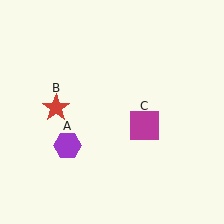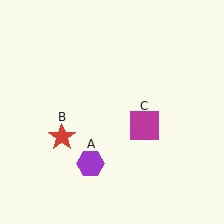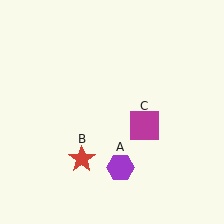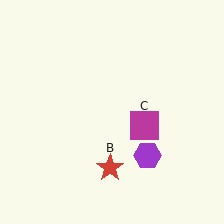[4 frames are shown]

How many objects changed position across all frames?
2 objects changed position: purple hexagon (object A), red star (object B).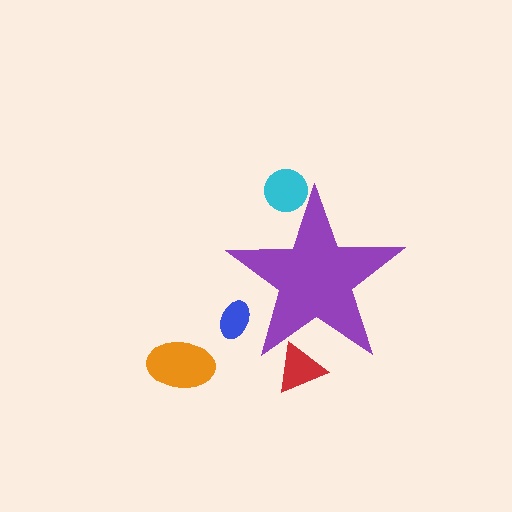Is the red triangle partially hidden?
Yes, the red triangle is partially hidden behind the purple star.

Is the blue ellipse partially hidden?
Yes, the blue ellipse is partially hidden behind the purple star.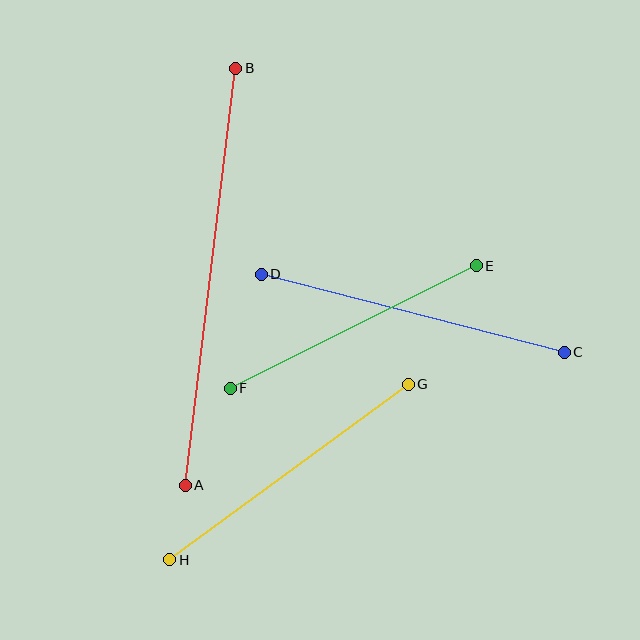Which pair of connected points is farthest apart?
Points A and B are farthest apart.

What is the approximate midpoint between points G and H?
The midpoint is at approximately (289, 472) pixels.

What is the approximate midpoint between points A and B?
The midpoint is at approximately (211, 277) pixels.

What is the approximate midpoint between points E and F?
The midpoint is at approximately (353, 327) pixels.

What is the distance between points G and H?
The distance is approximately 296 pixels.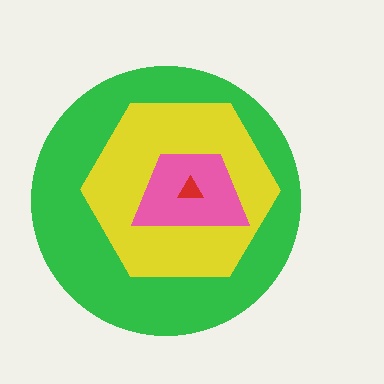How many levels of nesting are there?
4.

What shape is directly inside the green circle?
The yellow hexagon.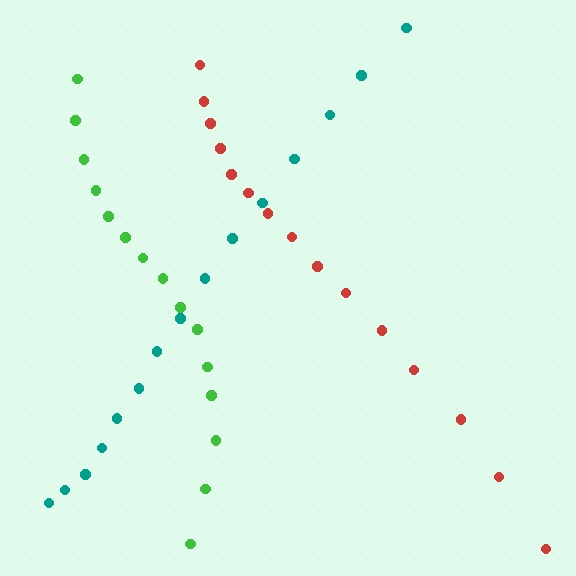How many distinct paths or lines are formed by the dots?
There are 3 distinct paths.